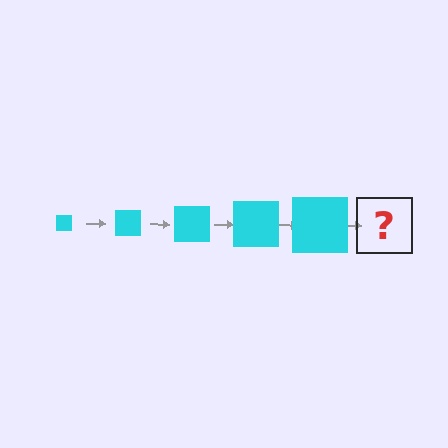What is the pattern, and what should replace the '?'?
The pattern is that the square gets progressively larger each step. The '?' should be a cyan square, larger than the previous one.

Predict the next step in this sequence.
The next step is a cyan square, larger than the previous one.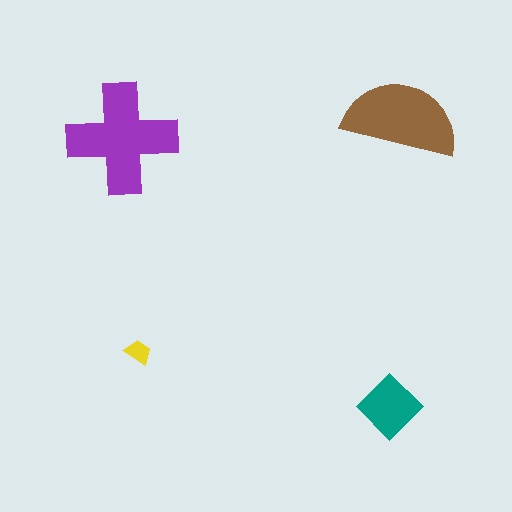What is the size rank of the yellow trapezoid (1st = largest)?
4th.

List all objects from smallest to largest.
The yellow trapezoid, the teal diamond, the brown semicircle, the purple cross.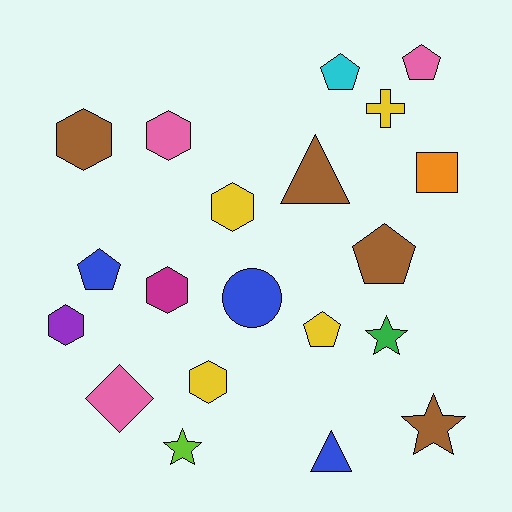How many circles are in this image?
There is 1 circle.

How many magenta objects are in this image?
There is 1 magenta object.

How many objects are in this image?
There are 20 objects.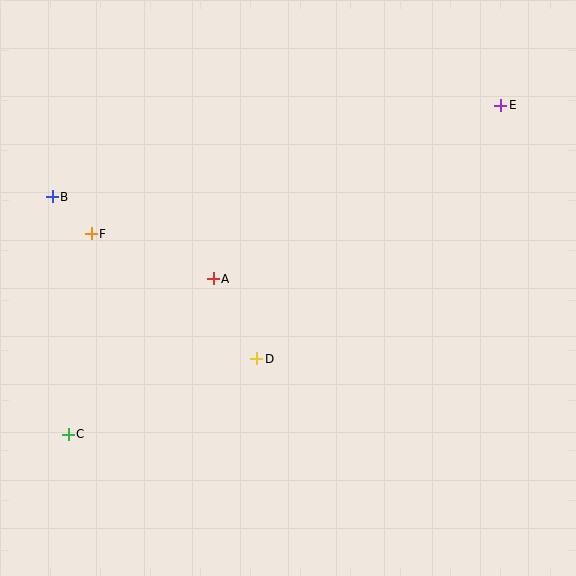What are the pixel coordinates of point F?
Point F is at (91, 234).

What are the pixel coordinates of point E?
Point E is at (501, 105).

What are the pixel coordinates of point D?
Point D is at (257, 359).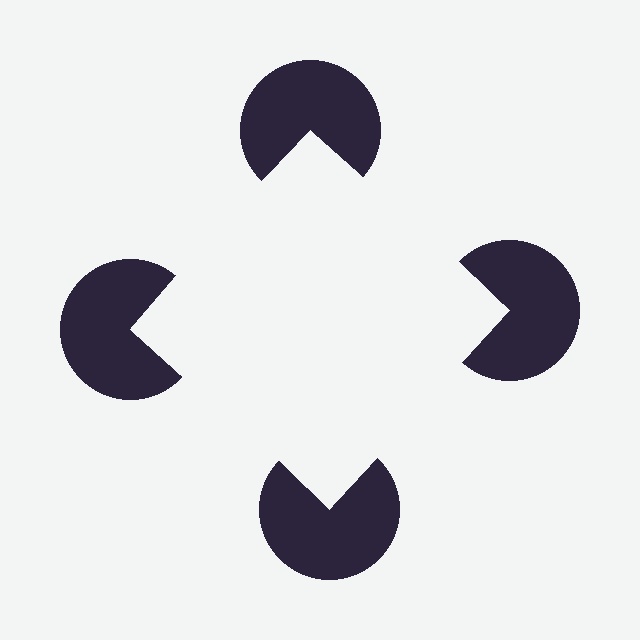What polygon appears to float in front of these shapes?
An illusory square — its edges are inferred from the aligned wedge cuts in the pac-man discs, not physically drawn.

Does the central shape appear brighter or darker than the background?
It typically appears slightly brighter than the background, even though no actual brightness change is drawn.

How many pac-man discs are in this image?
There are 4 — one at each vertex of the illusory square.